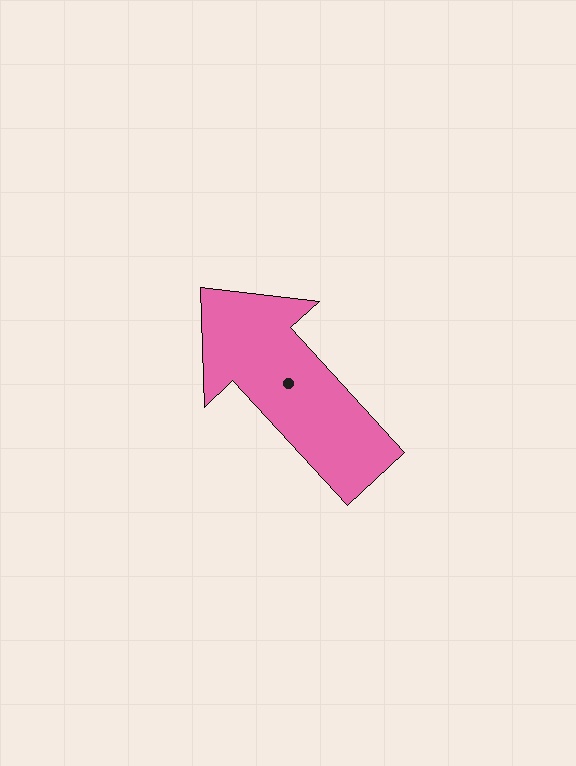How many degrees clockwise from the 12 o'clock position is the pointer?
Approximately 317 degrees.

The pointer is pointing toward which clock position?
Roughly 11 o'clock.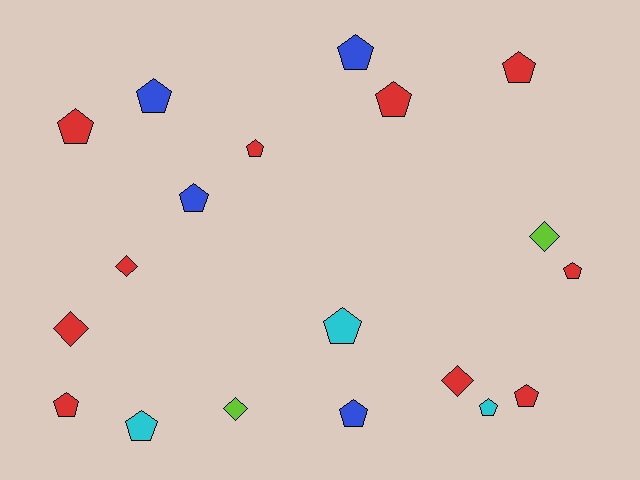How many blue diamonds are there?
There are no blue diamonds.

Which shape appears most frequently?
Pentagon, with 14 objects.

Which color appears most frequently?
Red, with 10 objects.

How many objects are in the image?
There are 19 objects.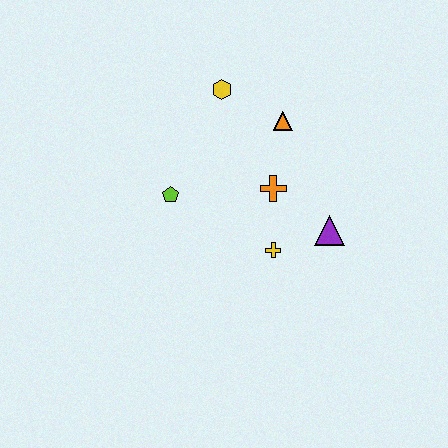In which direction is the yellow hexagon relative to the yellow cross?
The yellow hexagon is above the yellow cross.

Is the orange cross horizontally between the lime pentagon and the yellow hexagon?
No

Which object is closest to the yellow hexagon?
The orange triangle is closest to the yellow hexagon.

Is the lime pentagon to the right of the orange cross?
No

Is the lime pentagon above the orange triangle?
No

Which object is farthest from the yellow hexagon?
The purple triangle is farthest from the yellow hexagon.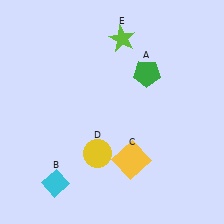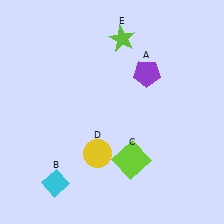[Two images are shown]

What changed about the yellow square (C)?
In Image 1, C is yellow. In Image 2, it changed to lime.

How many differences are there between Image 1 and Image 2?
There are 2 differences between the two images.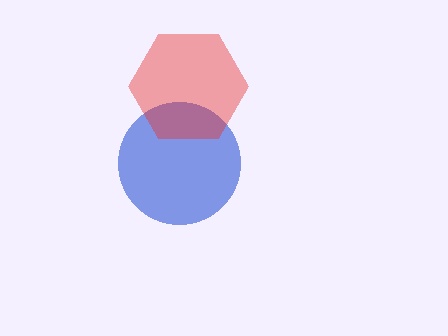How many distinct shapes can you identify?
There are 2 distinct shapes: a blue circle, a red hexagon.